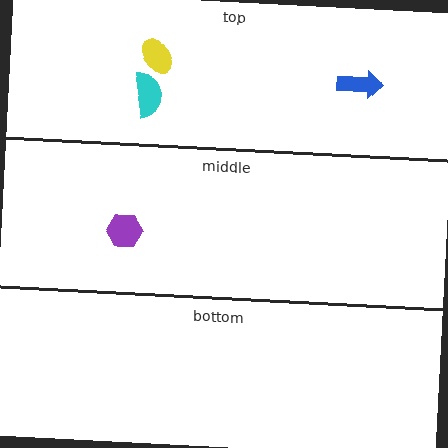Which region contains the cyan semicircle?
The top region.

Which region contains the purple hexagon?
The middle region.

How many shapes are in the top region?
3.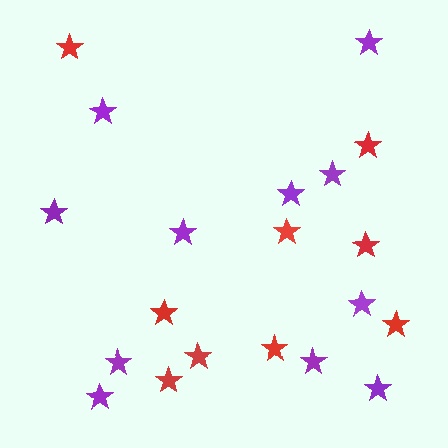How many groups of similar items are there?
There are 2 groups: one group of red stars (9) and one group of purple stars (11).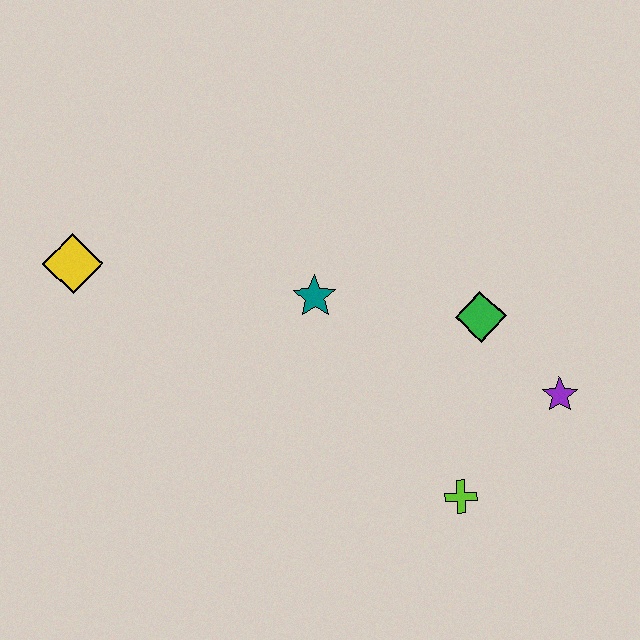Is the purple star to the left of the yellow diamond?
No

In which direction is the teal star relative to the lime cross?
The teal star is above the lime cross.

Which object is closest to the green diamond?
The purple star is closest to the green diamond.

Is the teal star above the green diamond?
Yes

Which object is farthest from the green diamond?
The yellow diamond is farthest from the green diamond.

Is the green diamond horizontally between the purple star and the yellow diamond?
Yes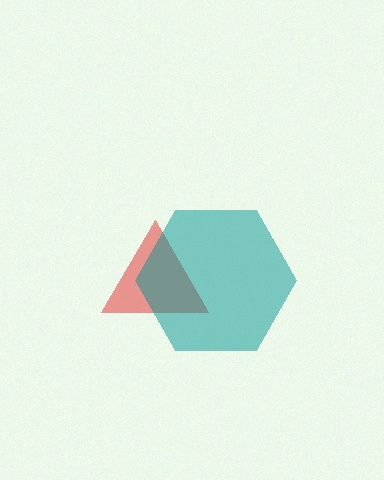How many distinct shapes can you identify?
There are 2 distinct shapes: a red triangle, a teal hexagon.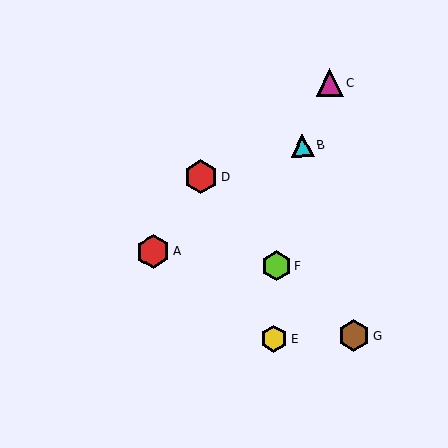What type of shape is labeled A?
Shape A is a red hexagon.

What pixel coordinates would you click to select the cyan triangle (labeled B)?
Click at (302, 145) to select the cyan triangle B.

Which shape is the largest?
The red hexagon (labeled A) is the largest.